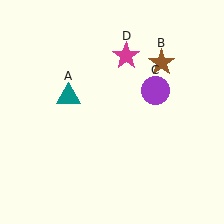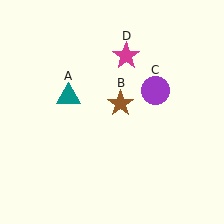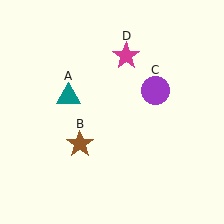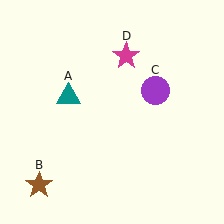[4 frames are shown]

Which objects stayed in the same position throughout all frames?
Teal triangle (object A) and purple circle (object C) and magenta star (object D) remained stationary.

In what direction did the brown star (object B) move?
The brown star (object B) moved down and to the left.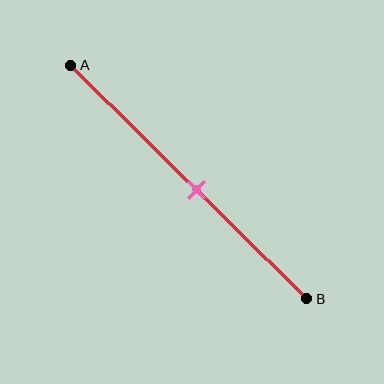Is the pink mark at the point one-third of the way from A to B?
No, the mark is at about 55% from A, not at the 33% one-third point.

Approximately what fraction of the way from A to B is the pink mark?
The pink mark is approximately 55% of the way from A to B.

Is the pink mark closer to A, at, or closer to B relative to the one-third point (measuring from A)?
The pink mark is closer to point B than the one-third point of segment AB.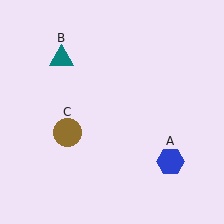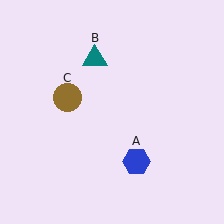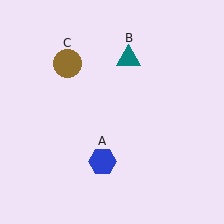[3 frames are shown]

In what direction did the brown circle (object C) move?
The brown circle (object C) moved up.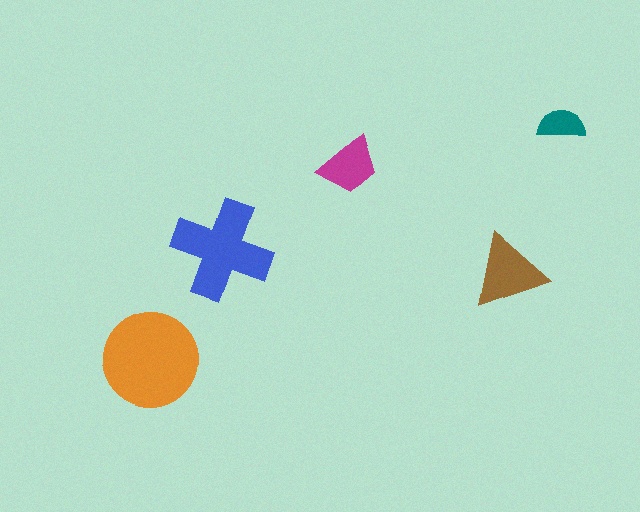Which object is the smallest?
The teal semicircle.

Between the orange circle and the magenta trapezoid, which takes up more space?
The orange circle.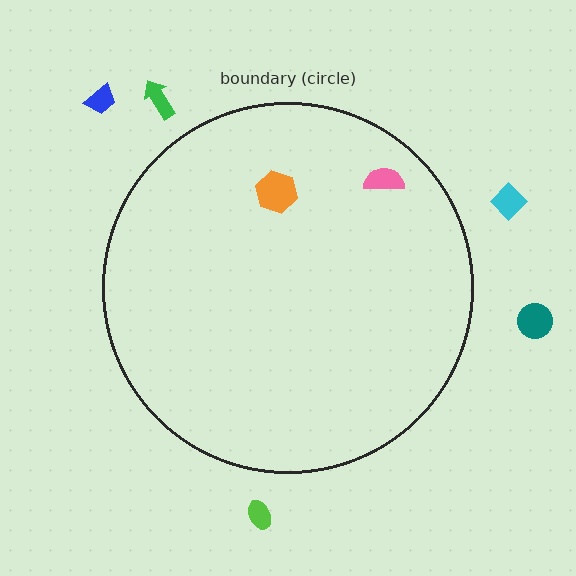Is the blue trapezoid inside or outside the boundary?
Outside.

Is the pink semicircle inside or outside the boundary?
Inside.